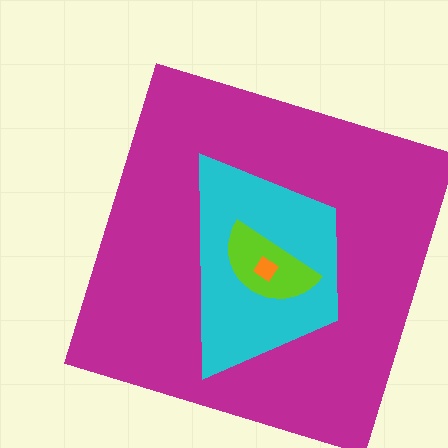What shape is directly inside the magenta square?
The cyan trapezoid.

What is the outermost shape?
The magenta square.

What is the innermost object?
The orange diamond.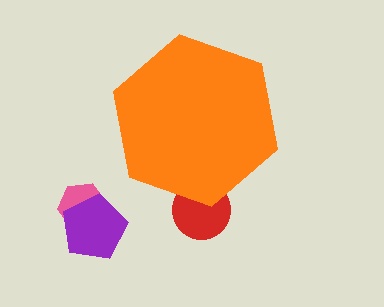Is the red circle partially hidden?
Yes, the red circle is partially hidden behind the orange hexagon.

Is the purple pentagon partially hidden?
No, the purple pentagon is fully visible.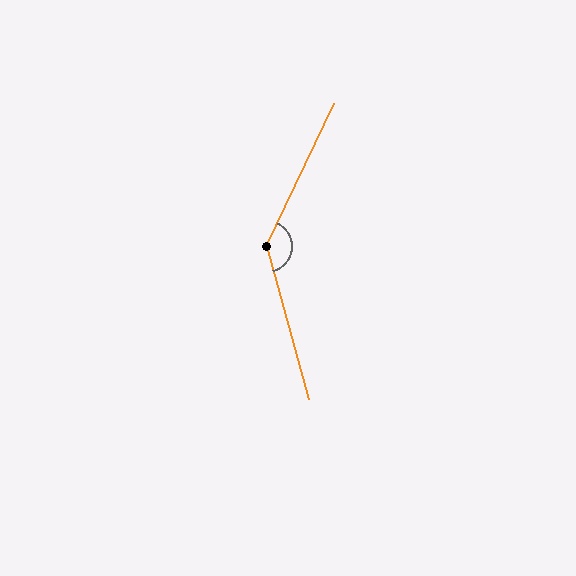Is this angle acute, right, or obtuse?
It is obtuse.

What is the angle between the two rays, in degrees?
Approximately 139 degrees.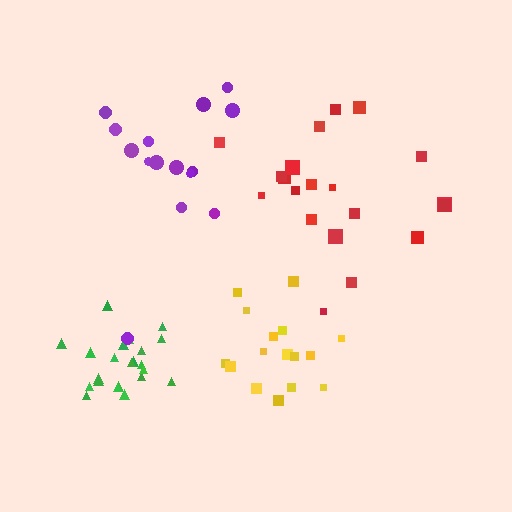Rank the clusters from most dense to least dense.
green, yellow, red, purple.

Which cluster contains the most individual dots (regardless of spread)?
Green (22).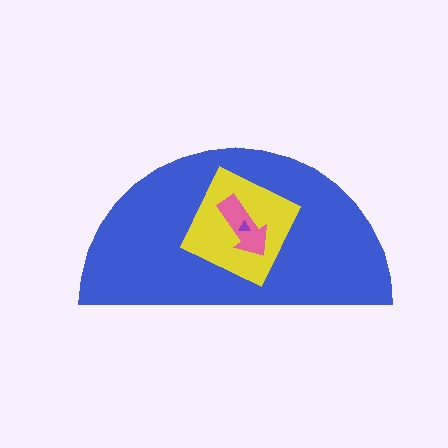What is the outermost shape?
The blue semicircle.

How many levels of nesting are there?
4.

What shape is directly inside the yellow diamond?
The pink arrow.